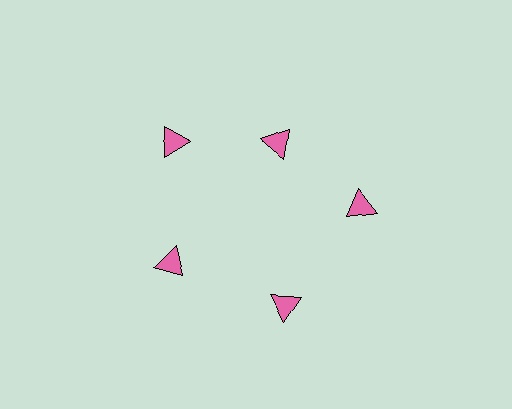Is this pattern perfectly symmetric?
No. The 5 pink triangles are arranged in a ring, but one element near the 1 o'clock position is pulled inward toward the center, breaking the 5-fold rotational symmetry.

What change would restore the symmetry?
The symmetry would be restored by moving it outward, back onto the ring so that all 5 triangles sit at equal angles and equal distance from the center.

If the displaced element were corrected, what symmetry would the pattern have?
It would have 5-fold rotational symmetry — the pattern would map onto itself every 72 degrees.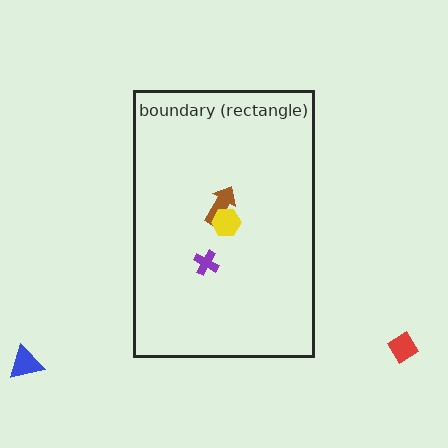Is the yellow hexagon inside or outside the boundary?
Inside.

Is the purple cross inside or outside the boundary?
Inside.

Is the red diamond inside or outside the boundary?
Outside.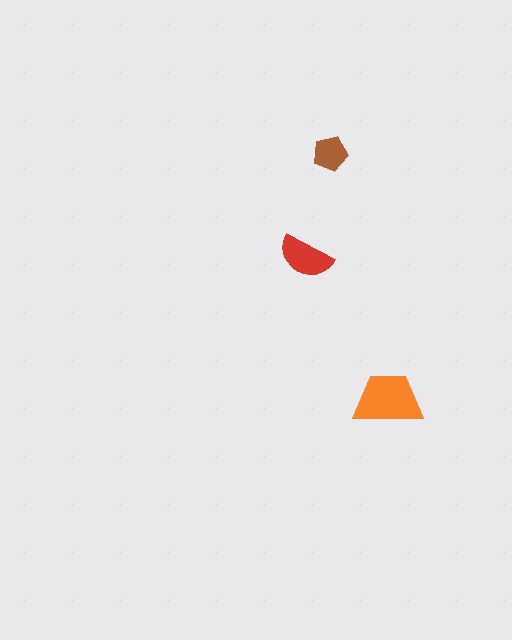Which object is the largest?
The orange trapezoid.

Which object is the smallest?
The brown pentagon.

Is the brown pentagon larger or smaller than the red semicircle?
Smaller.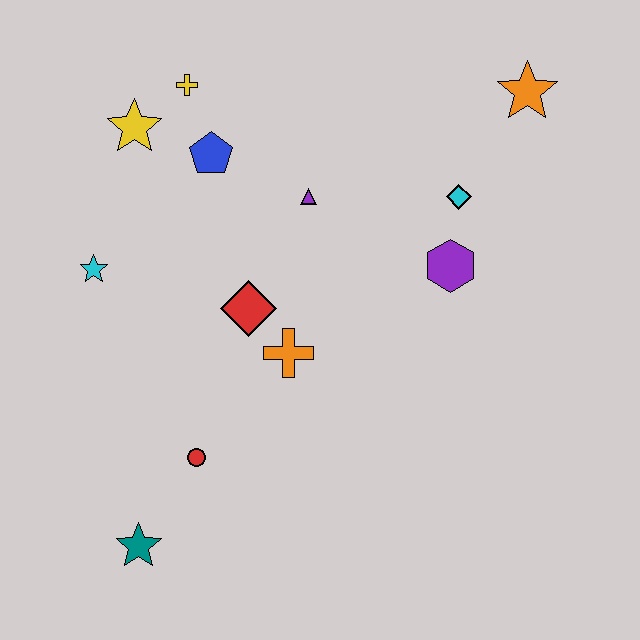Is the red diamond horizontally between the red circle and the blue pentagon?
No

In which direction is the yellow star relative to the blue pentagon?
The yellow star is to the left of the blue pentagon.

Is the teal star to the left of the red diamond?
Yes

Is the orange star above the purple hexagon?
Yes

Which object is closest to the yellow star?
The yellow cross is closest to the yellow star.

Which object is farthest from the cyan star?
The orange star is farthest from the cyan star.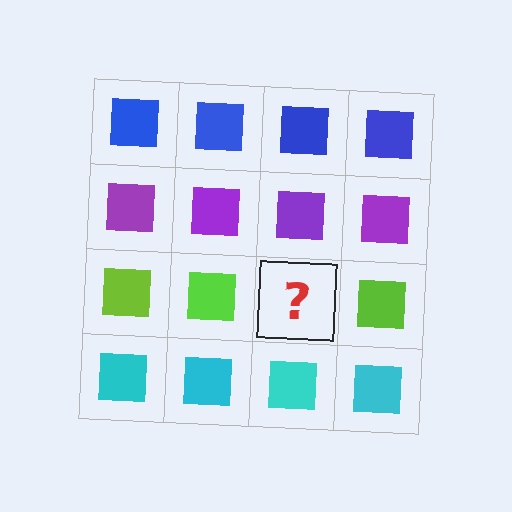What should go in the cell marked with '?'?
The missing cell should contain a lime square.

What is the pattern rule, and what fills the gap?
The rule is that each row has a consistent color. The gap should be filled with a lime square.